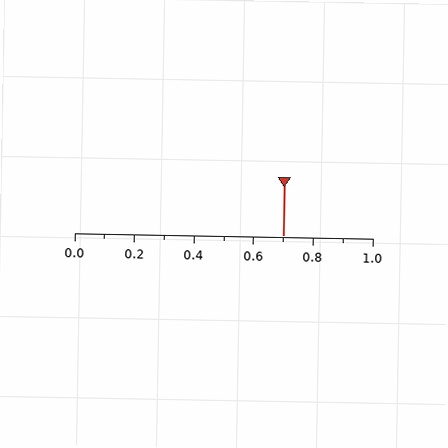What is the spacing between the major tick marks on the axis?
The major ticks are spaced 0.2 apart.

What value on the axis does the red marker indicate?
The marker indicates approximately 0.7.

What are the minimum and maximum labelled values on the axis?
The axis runs from 0.0 to 1.0.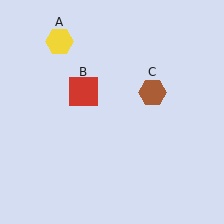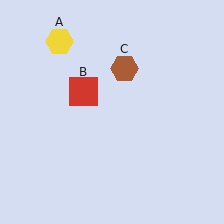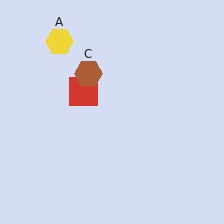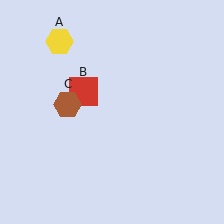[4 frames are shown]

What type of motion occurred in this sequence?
The brown hexagon (object C) rotated counterclockwise around the center of the scene.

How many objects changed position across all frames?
1 object changed position: brown hexagon (object C).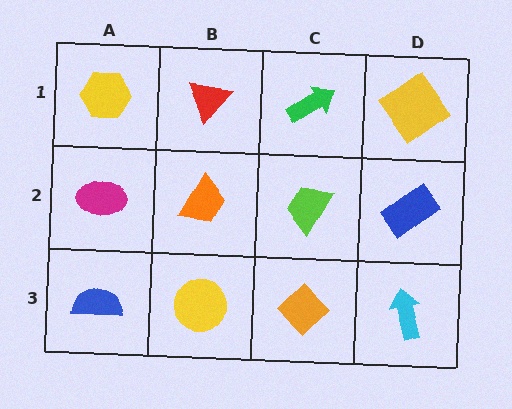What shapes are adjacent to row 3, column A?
A magenta ellipse (row 2, column A), a yellow circle (row 3, column B).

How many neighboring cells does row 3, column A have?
2.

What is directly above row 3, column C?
A lime trapezoid.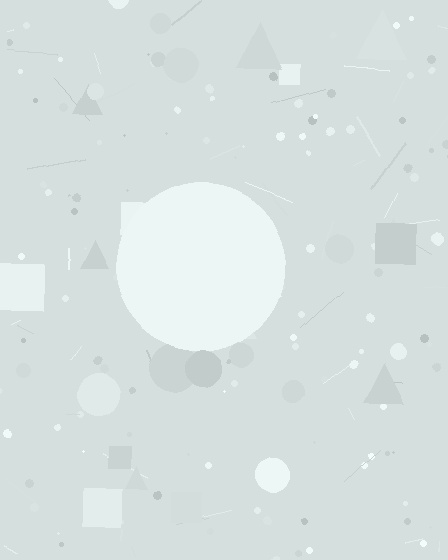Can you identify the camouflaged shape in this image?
The camouflaged shape is a circle.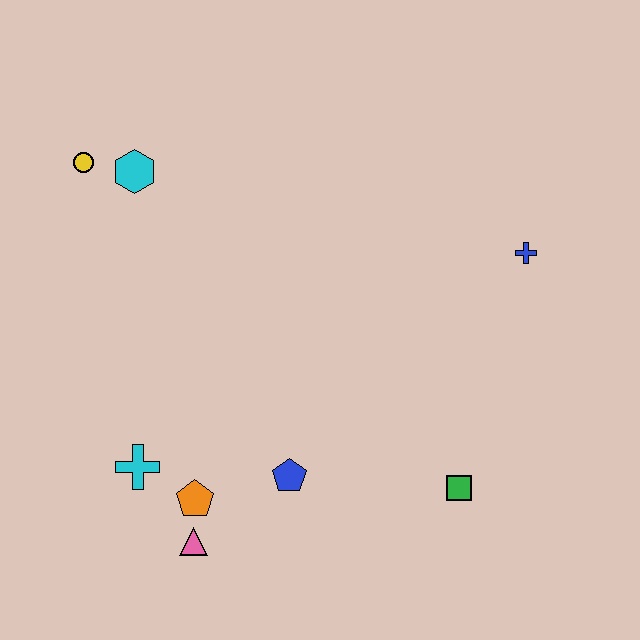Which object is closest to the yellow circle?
The cyan hexagon is closest to the yellow circle.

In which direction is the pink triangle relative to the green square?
The pink triangle is to the left of the green square.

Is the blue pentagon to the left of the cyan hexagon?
No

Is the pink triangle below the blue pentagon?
Yes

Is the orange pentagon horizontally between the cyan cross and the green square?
Yes